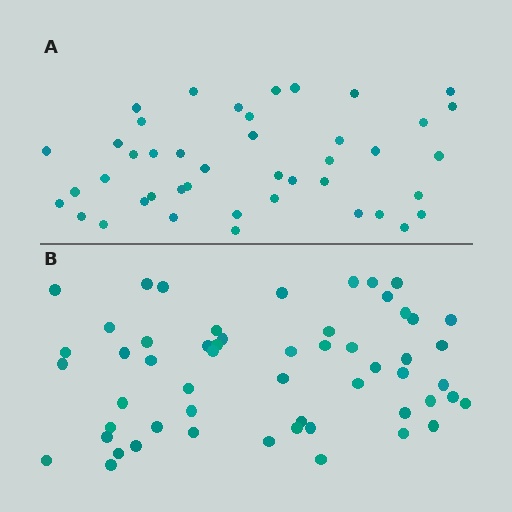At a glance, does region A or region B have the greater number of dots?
Region B (the bottom region) has more dots.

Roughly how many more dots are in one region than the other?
Region B has roughly 12 or so more dots than region A.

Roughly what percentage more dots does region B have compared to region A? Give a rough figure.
About 30% more.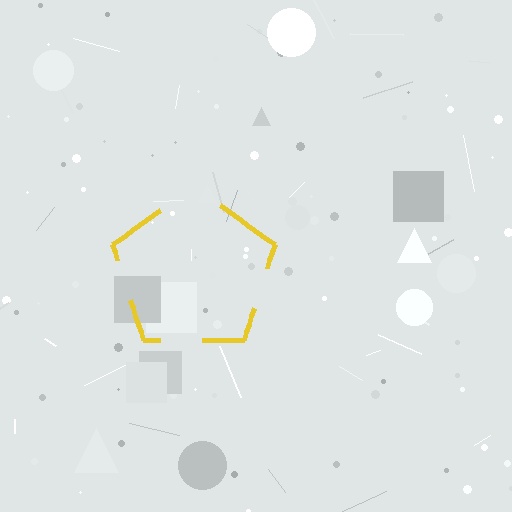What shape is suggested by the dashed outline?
The dashed outline suggests a pentagon.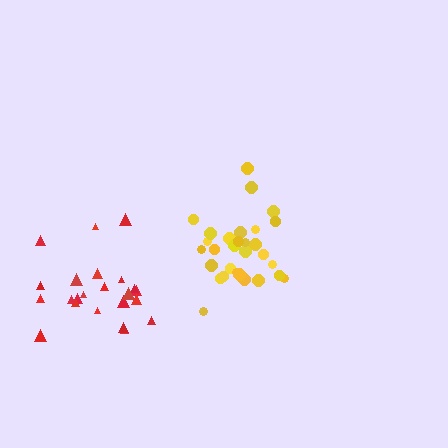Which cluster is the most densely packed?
Yellow.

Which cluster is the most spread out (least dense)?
Red.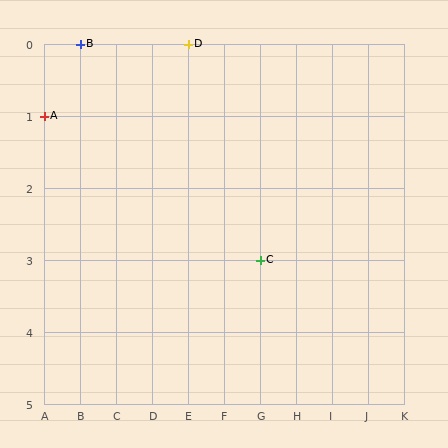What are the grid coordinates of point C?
Point C is at grid coordinates (G, 3).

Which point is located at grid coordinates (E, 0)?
Point D is at (E, 0).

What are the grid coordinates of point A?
Point A is at grid coordinates (A, 1).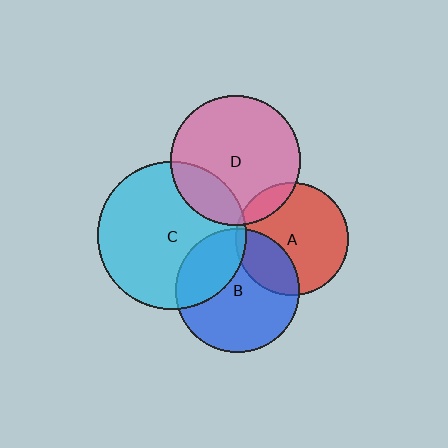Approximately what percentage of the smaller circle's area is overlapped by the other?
Approximately 30%.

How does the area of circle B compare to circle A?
Approximately 1.2 times.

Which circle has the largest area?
Circle C (cyan).